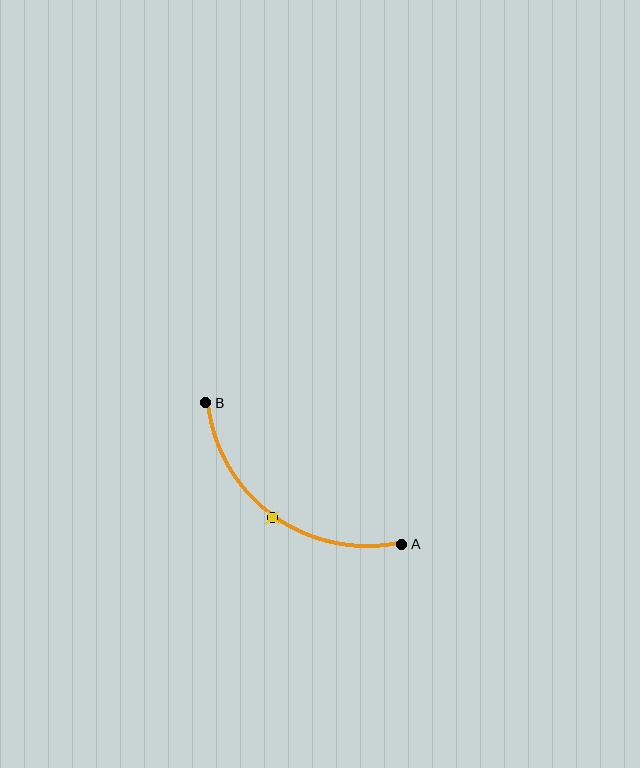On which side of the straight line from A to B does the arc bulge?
The arc bulges below and to the left of the straight line connecting A and B.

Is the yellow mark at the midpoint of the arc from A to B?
Yes. The yellow mark lies on the arc at equal arc-length from both A and B — it is the arc midpoint.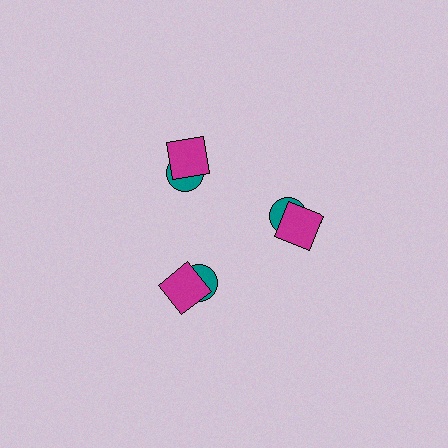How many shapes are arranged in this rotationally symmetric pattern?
There are 6 shapes, arranged in 3 groups of 2.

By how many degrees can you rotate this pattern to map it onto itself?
The pattern maps onto itself every 120 degrees of rotation.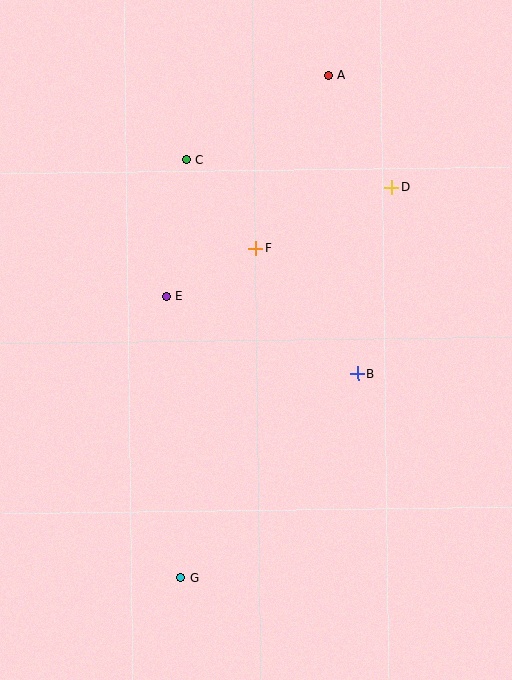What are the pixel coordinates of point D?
Point D is at (392, 187).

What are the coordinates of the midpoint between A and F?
The midpoint between A and F is at (292, 162).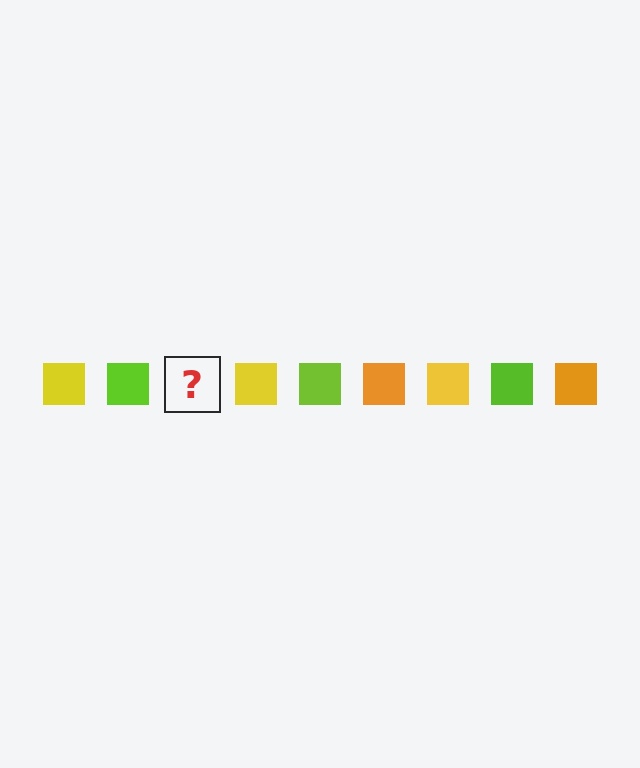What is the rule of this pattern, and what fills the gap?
The rule is that the pattern cycles through yellow, lime, orange squares. The gap should be filled with an orange square.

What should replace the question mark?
The question mark should be replaced with an orange square.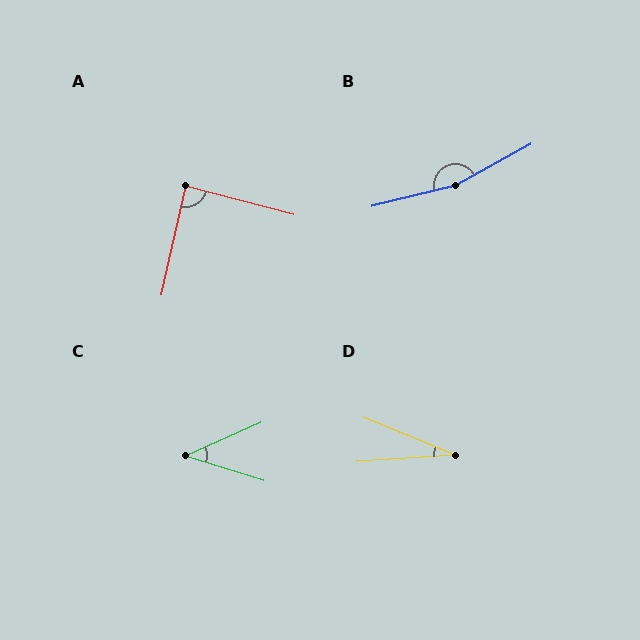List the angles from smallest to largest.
D (26°), C (41°), A (88°), B (165°).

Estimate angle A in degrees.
Approximately 88 degrees.